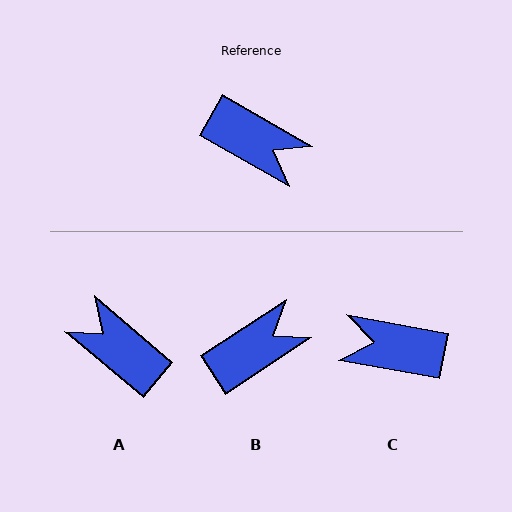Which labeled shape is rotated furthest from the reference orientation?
A, about 170 degrees away.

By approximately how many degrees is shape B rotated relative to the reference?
Approximately 63 degrees counter-clockwise.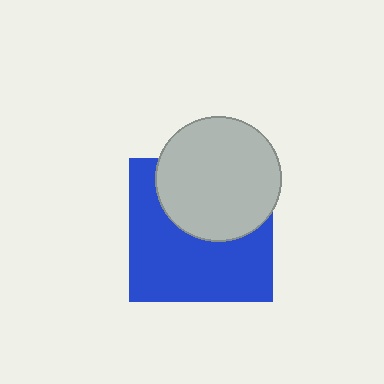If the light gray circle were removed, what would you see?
You would see the complete blue square.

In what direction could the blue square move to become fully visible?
The blue square could move down. That would shift it out from behind the light gray circle entirely.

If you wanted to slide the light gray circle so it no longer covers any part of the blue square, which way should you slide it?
Slide it up — that is the most direct way to separate the two shapes.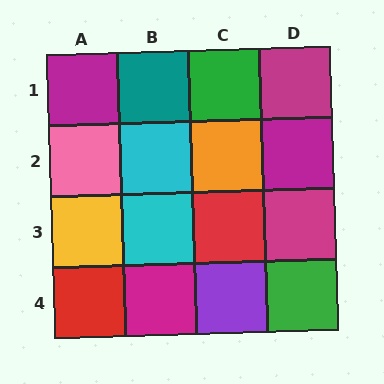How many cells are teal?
1 cell is teal.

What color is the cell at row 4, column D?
Green.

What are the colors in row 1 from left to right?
Magenta, teal, green, magenta.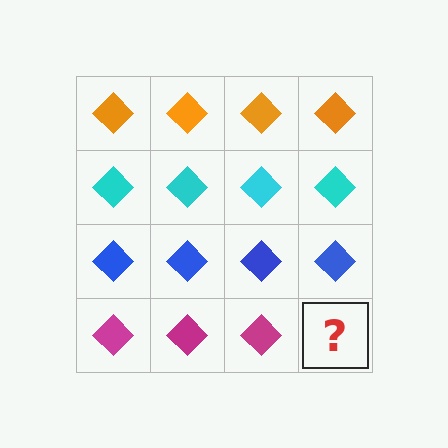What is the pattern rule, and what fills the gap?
The rule is that each row has a consistent color. The gap should be filled with a magenta diamond.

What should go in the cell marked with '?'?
The missing cell should contain a magenta diamond.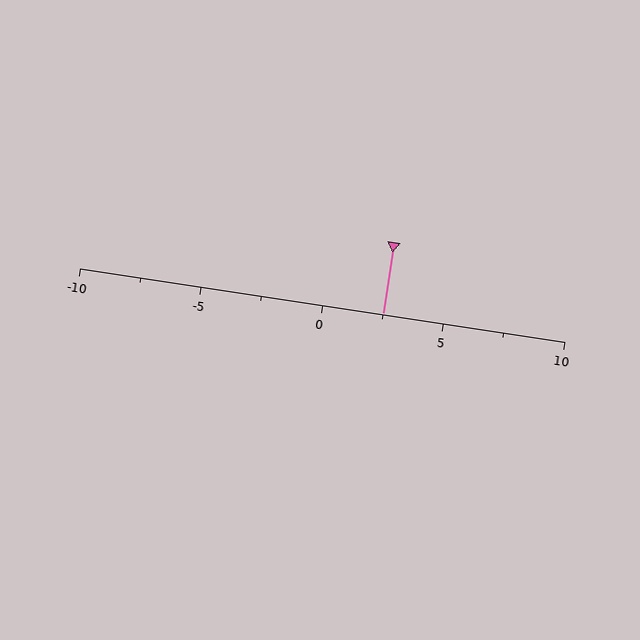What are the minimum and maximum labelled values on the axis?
The axis runs from -10 to 10.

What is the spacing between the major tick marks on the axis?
The major ticks are spaced 5 apart.